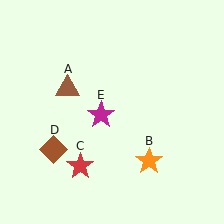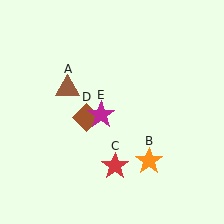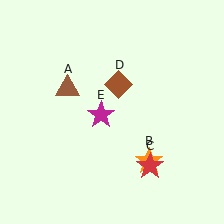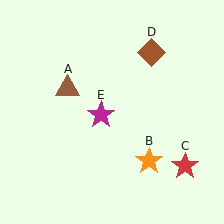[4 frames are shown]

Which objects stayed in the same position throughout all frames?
Brown triangle (object A) and orange star (object B) and magenta star (object E) remained stationary.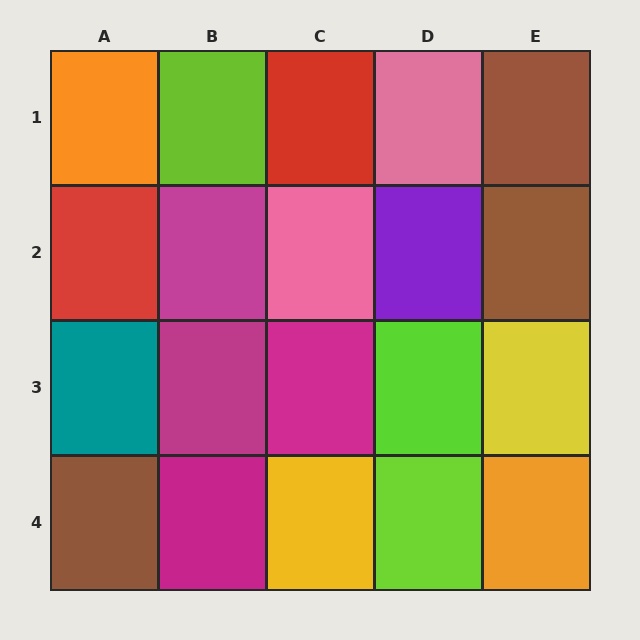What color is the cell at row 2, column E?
Brown.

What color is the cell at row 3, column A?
Teal.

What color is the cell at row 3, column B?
Magenta.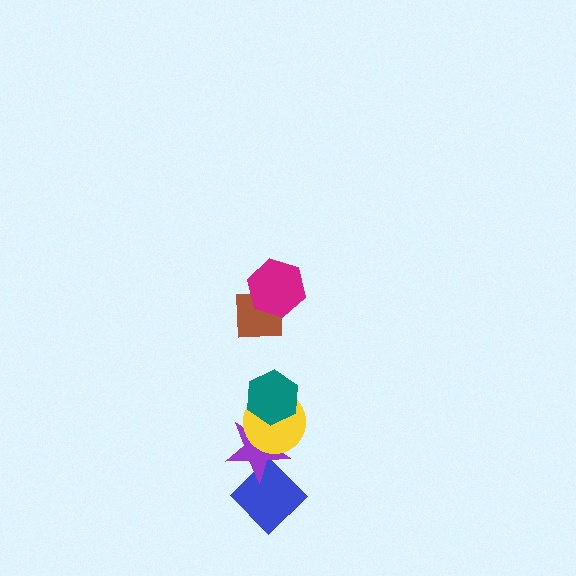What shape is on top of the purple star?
The yellow circle is on top of the purple star.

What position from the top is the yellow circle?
The yellow circle is 4th from the top.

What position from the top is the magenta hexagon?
The magenta hexagon is 1st from the top.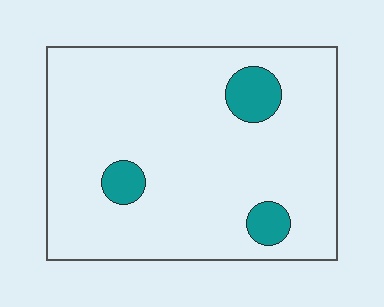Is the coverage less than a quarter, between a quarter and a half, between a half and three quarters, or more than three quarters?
Less than a quarter.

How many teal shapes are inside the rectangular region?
3.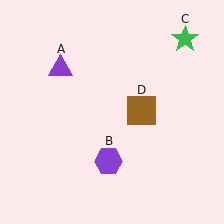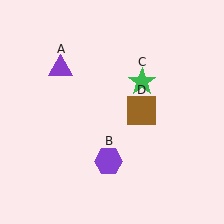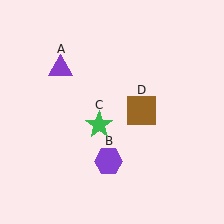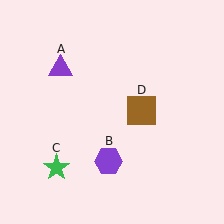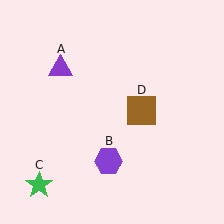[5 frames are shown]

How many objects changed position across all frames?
1 object changed position: green star (object C).